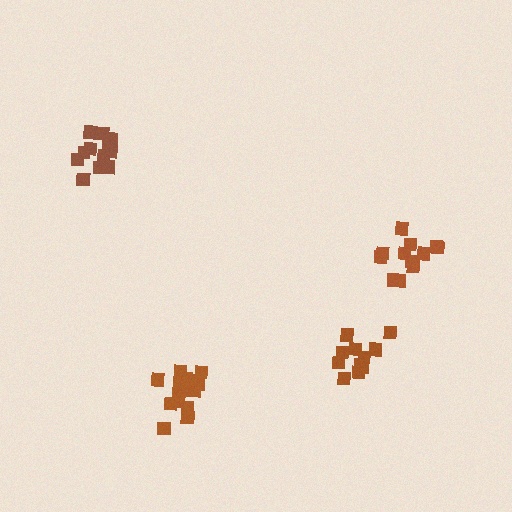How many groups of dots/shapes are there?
There are 4 groups.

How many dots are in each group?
Group 1: 14 dots, Group 2: 11 dots, Group 3: 12 dots, Group 4: 15 dots (52 total).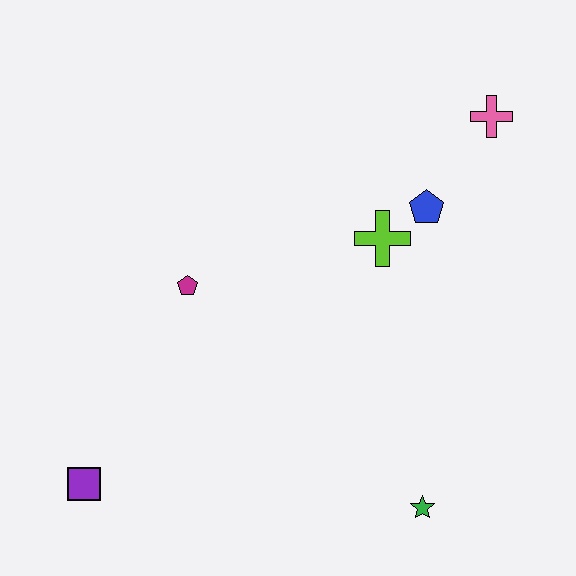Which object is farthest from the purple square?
The pink cross is farthest from the purple square.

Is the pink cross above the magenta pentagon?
Yes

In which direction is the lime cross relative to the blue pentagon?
The lime cross is to the left of the blue pentagon.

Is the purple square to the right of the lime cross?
No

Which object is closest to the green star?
The lime cross is closest to the green star.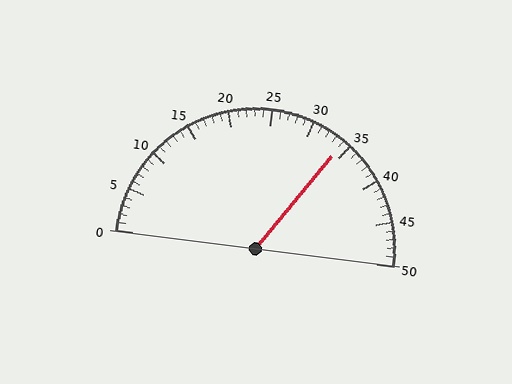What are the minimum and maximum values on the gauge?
The gauge ranges from 0 to 50.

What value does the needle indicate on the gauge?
The needle indicates approximately 34.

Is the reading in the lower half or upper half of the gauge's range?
The reading is in the upper half of the range (0 to 50).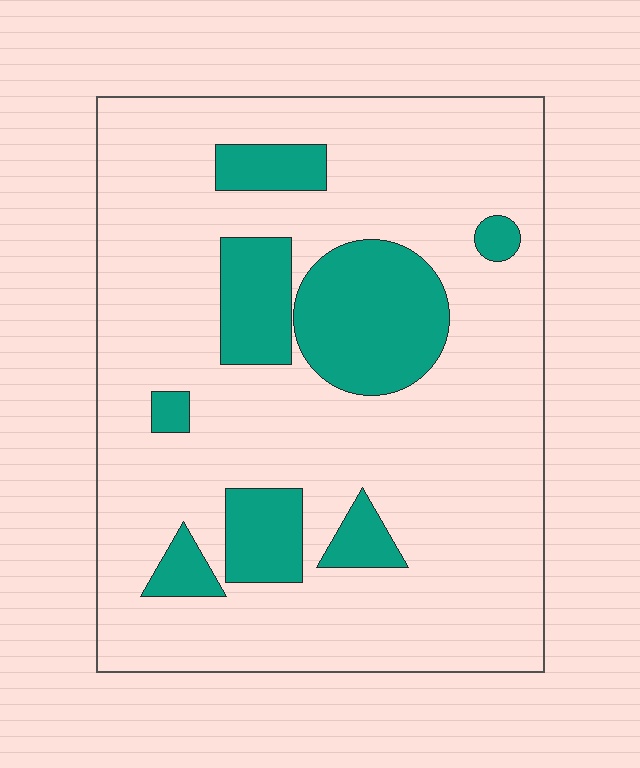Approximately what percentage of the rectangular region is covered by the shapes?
Approximately 20%.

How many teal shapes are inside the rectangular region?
8.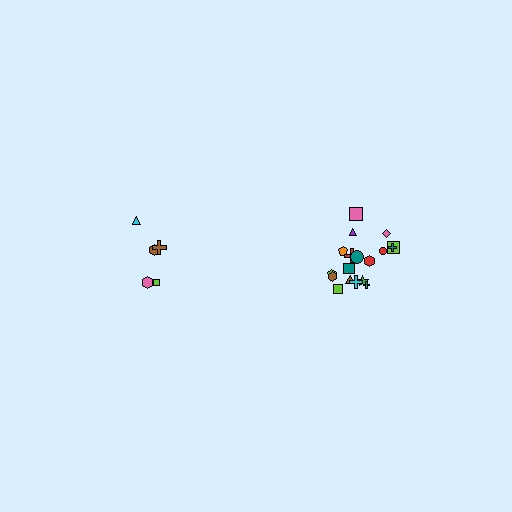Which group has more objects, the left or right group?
The right group.